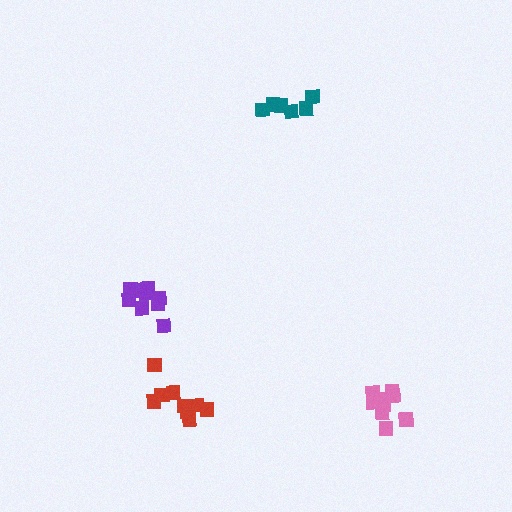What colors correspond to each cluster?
The clusters are colored: pink, purple, red, teal.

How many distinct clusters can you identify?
There are 4 distinct clusters.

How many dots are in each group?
Group 1: 9 dots, Group 2: 9 dots, Group 3: 9 dots, Group 4: 6 dots (33 total).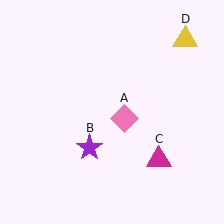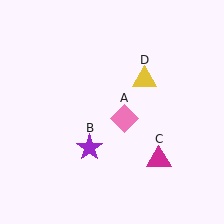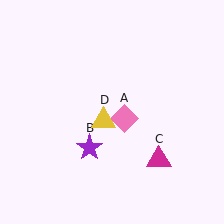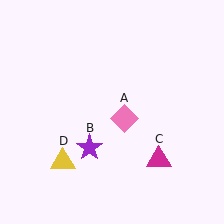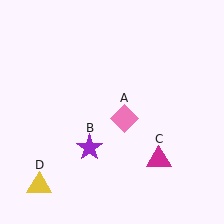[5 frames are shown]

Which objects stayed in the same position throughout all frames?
Pink diamond (object A) and purple star (object B) and magenta triangle (object C) remained stationary.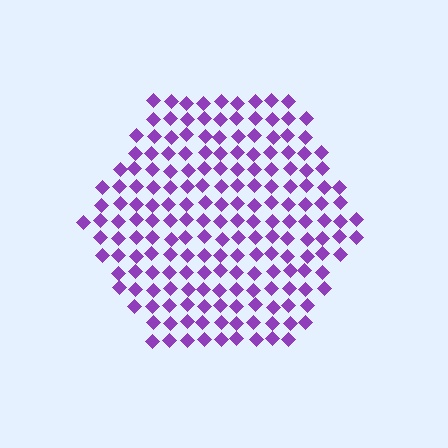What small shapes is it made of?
It is made of small diamonds.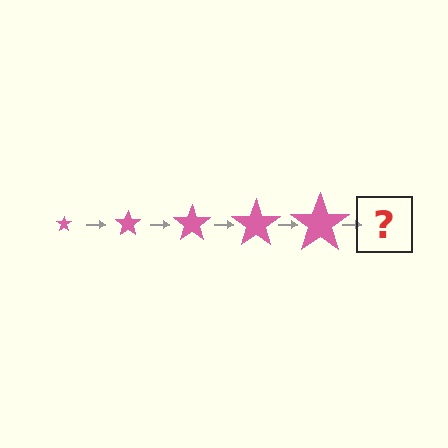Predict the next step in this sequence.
The next step is a pink star, larger than the previous one.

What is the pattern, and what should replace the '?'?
The pattern is that the star gets progressively larger each step. The '?' should be a pink star, larger than the previous one.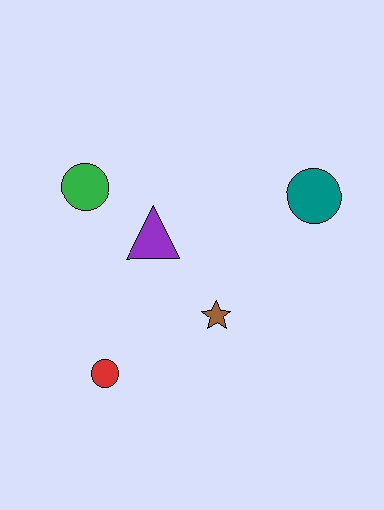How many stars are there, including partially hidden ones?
There is 1 star.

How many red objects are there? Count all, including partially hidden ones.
There is 1 red object.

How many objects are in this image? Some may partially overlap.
There are 5 objects.